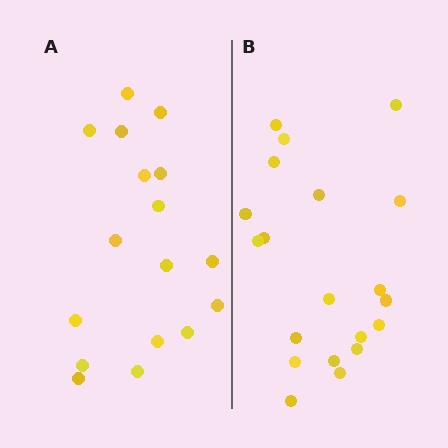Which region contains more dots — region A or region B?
Region B (the right region) has more dots.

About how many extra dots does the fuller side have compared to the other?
Region B has just a few more — roughly 2 or 3 more dots than region A.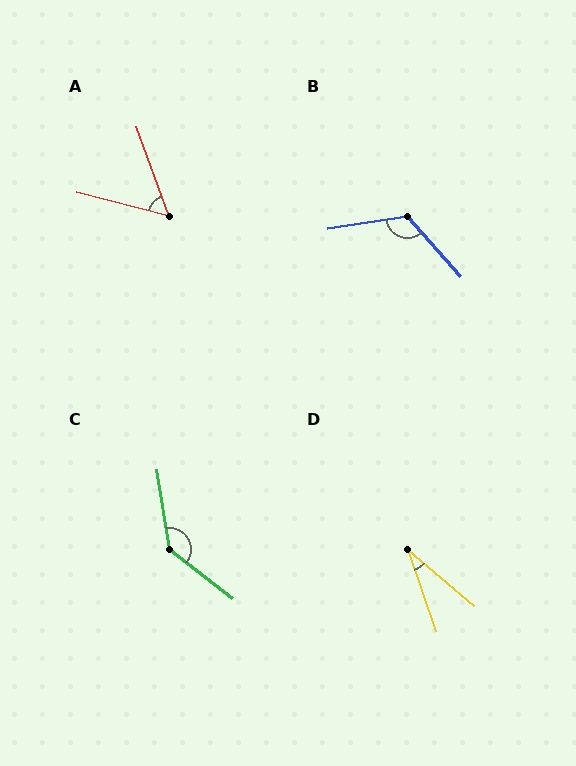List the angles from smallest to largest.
D (31°), A (55°), B (123°), C (137°).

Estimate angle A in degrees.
Approximately 55 degrees.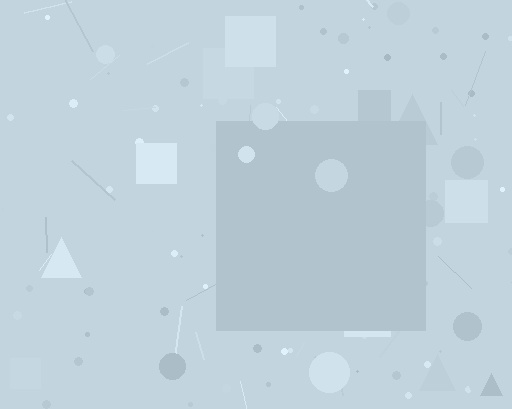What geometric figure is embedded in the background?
A square is embedded in the background.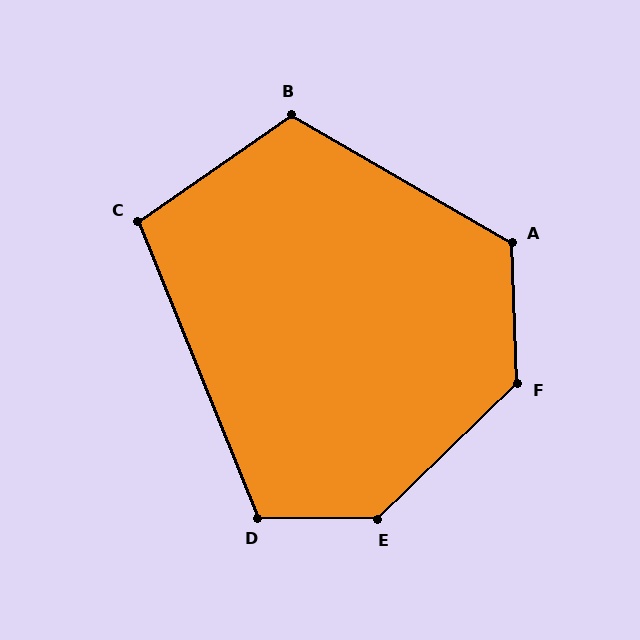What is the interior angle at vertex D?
Approximately 113 degrees (obtuse).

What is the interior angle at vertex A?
Approximately 122 degrees (obtuse).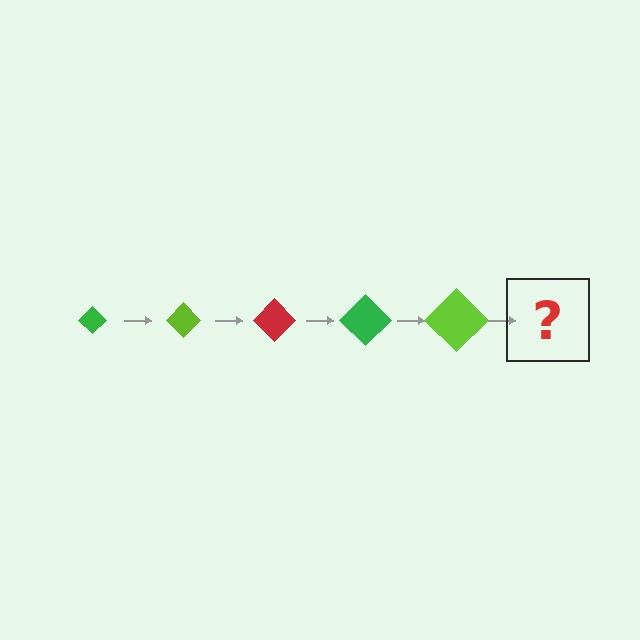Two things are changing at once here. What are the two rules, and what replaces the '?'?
The two rules are that the diamond grows larger each step and the color cycles through green, lime, and red. The '?' should be a red diamond, larger than the previous one.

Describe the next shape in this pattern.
It should be a red diamond, larger than the previous one.